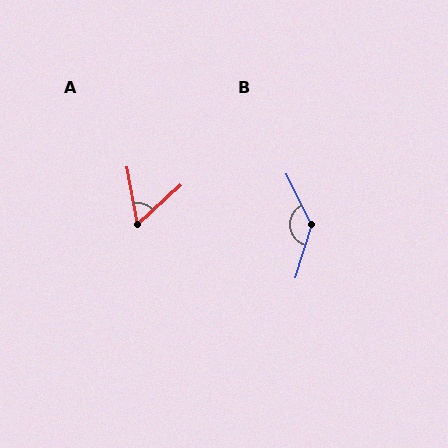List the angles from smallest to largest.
A (58°), B (137°).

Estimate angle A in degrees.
Approximately 58 degrees.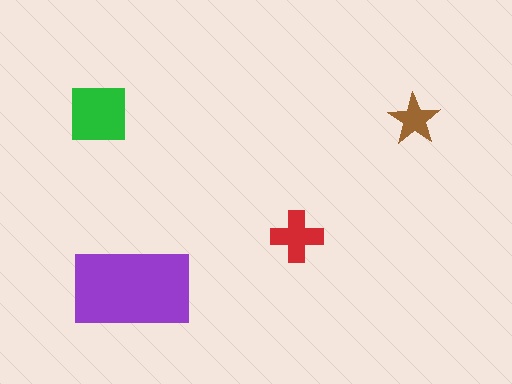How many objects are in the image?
There are 4 objects in the image.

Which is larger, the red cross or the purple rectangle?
The purple rectangle.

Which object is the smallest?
The brown star.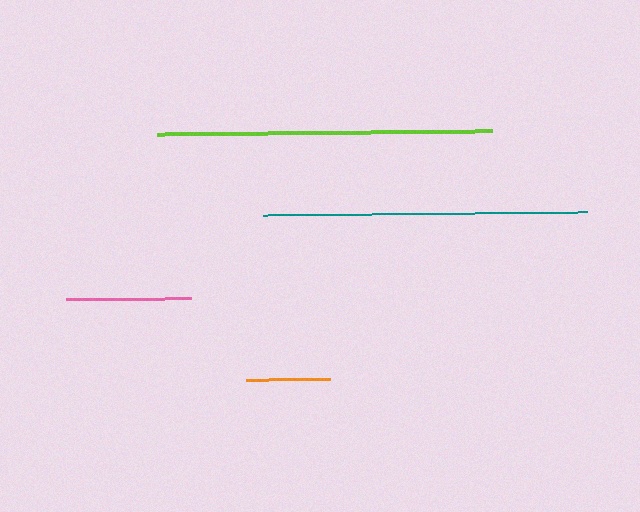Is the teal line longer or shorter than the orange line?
The teal line is longer than the orange line.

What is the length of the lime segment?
The lime segment is approximately 335 pixels long.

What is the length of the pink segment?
The pink segment is approximately 126 pixels long.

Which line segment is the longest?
The lime line is the longest at approximately 335 pixels.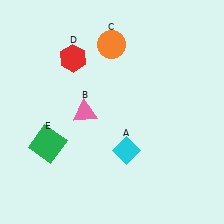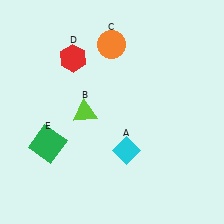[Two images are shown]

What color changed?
The triangle (B) changed from pink in Image 1 to lime in Image 2.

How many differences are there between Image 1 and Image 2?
There is 1 difference between the two images.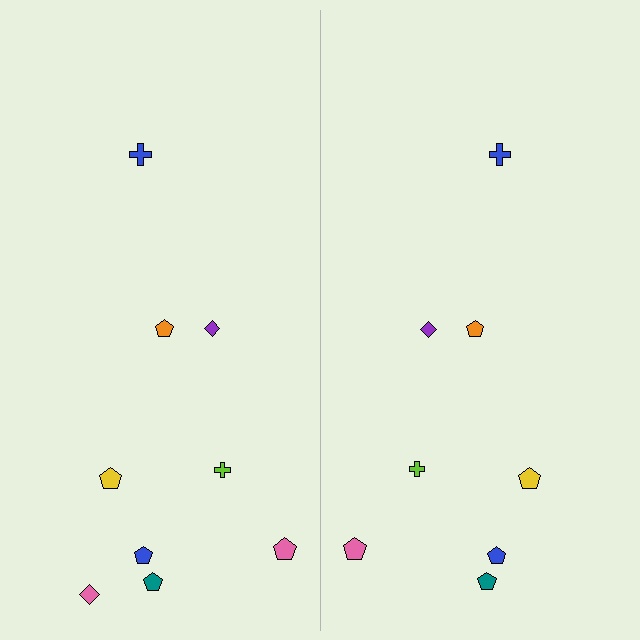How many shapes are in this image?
There are 17 shapes in this image.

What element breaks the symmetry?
A pink diamond is missing from the right side.